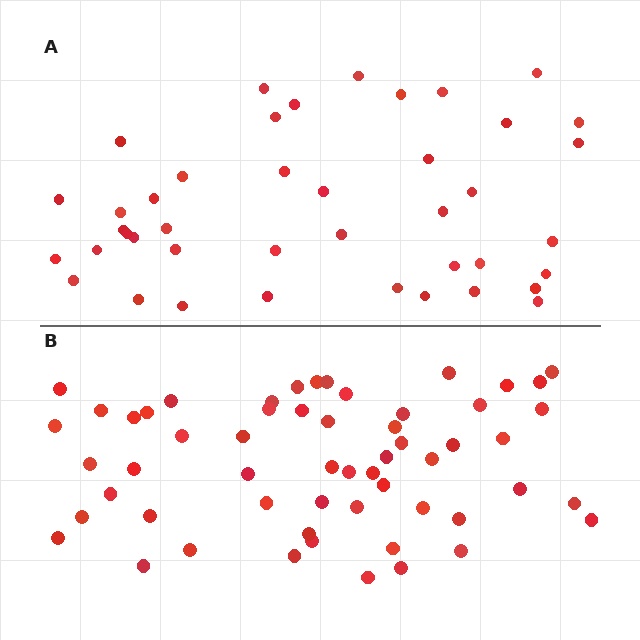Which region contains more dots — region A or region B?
Region B (the bottom region) has more dots.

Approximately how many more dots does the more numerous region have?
Region B has approximately 15 more dots than region A.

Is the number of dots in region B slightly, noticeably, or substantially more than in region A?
Region B has noticeably more, but not dramatically so. The ratio is roughly 1.4 to 1.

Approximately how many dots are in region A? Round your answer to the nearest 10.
About 40 dots. (The exact count is 42, which rounds to 40.)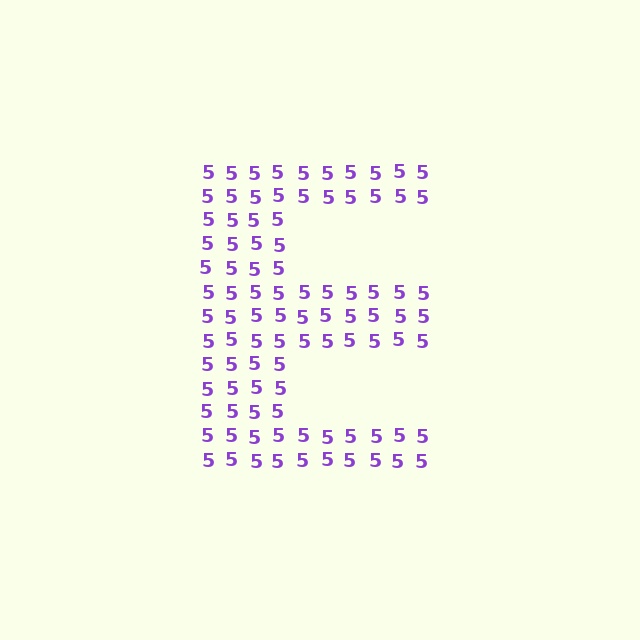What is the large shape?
The large shape is the letter E.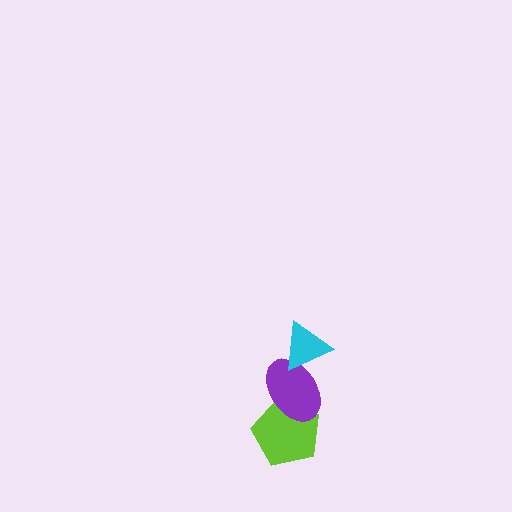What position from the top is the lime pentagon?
The lime pentagon is 3rd from the top.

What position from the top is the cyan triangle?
The cyan triangle is 1st from the top.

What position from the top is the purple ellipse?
The purple ellipse is 2nd from the top.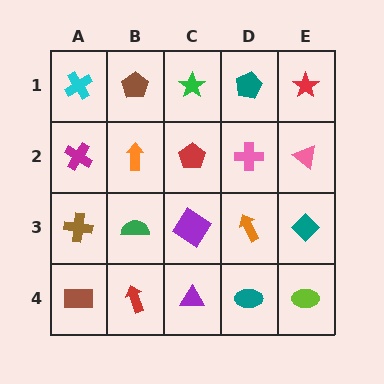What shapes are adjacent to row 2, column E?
A red star (row 1, column E), a teal diamond (row 3, column E), a pink cross (row 2, column D).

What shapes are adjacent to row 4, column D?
An orange arrow (row 3, column D), a purple triangle (row 4, column C), a lime ellipse (row 4, column E).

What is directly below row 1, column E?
A pink triangle.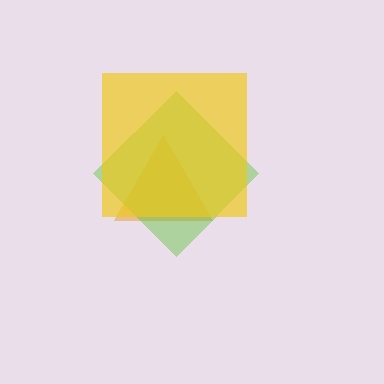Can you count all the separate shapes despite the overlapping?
Yes, there are 3 separate shapes.